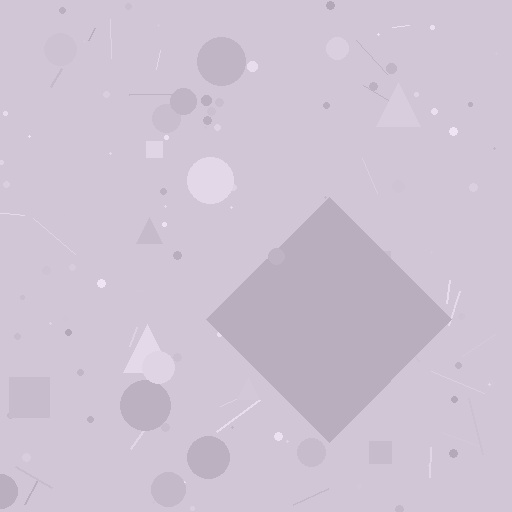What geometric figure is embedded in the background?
A diamond is embedded in the background.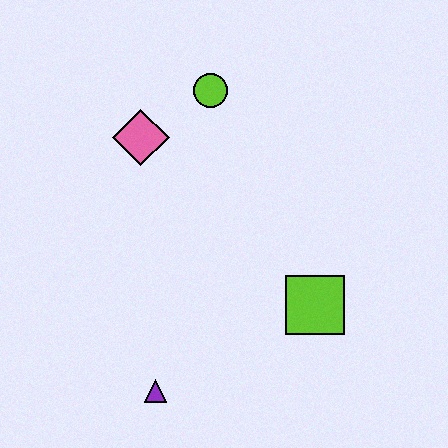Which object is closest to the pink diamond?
The lime circle is closest to the pink diamond.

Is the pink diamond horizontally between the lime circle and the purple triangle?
No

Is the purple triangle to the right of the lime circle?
No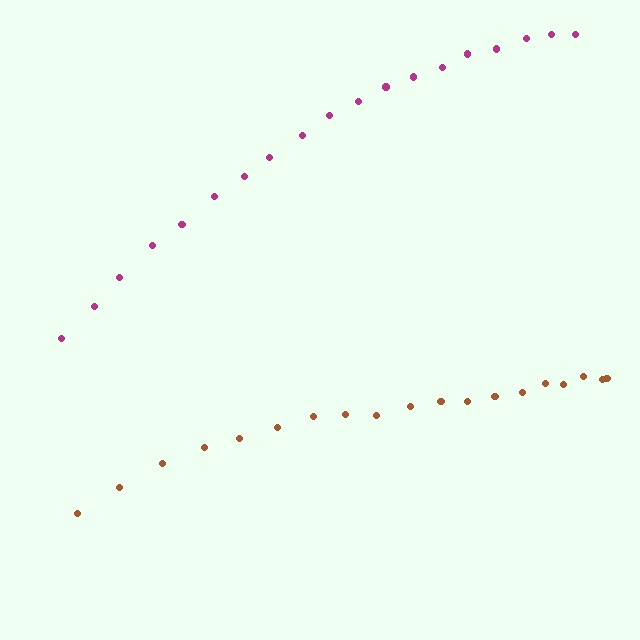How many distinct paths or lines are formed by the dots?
There are 2 distinct paths.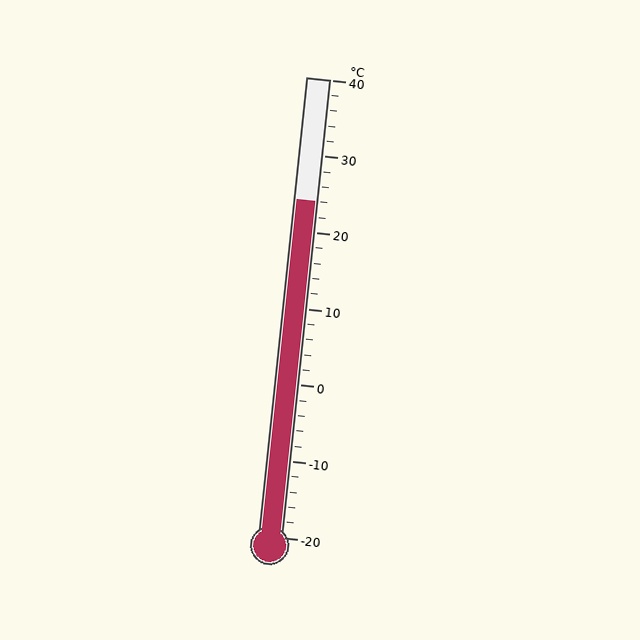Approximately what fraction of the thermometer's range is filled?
The thermometer is filled to approximately 75% of its range.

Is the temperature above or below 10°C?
The temperature is above 10°C.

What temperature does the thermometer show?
The thermometer shows approximately 24°C.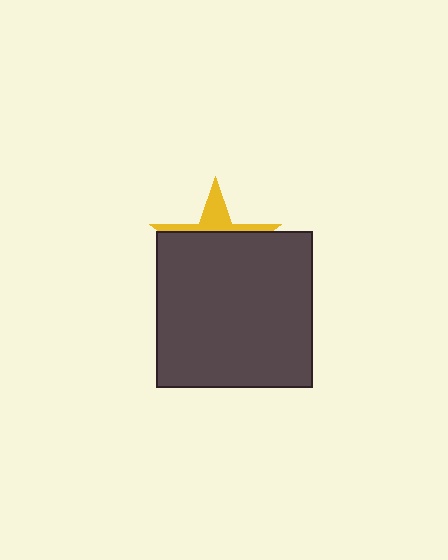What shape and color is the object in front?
The object in front is a dark gray square.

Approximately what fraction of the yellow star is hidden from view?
Roughly 69% of the yellow star is hidden behind the dark gray square.